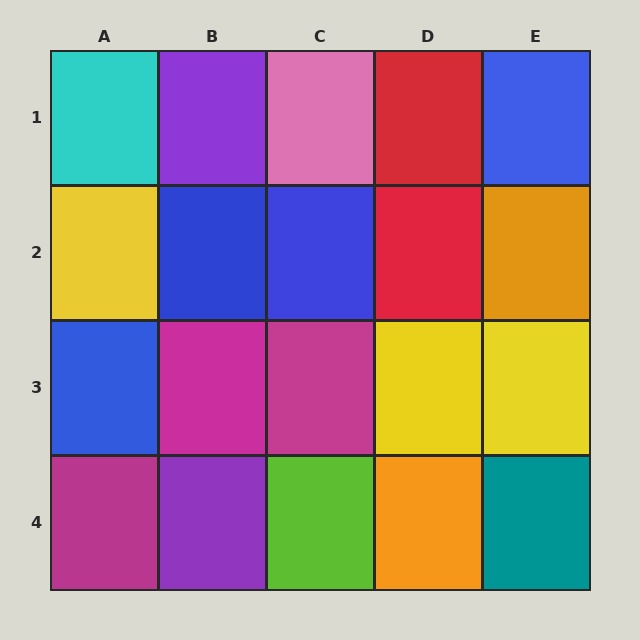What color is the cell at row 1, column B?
Purple.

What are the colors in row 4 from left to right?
Magenta, purple, lime, orange, teal.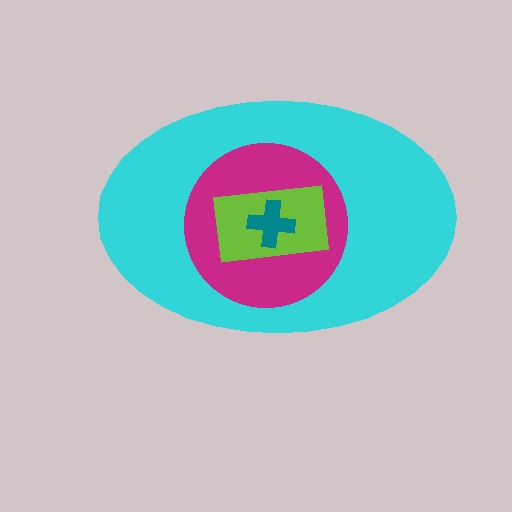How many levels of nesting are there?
4.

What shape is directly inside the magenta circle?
The lime rectangle.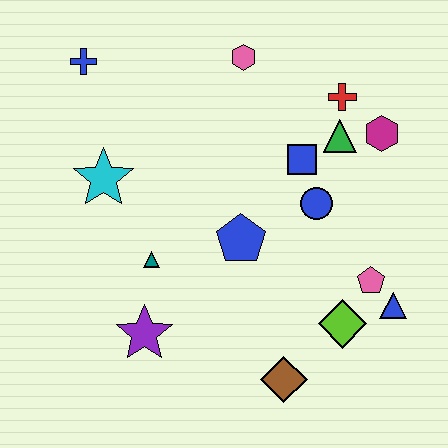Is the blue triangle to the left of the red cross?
No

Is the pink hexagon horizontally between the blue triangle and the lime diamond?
No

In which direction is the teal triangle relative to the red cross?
The teal triangle is to the left of the red cross.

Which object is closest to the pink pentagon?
The blue triangle is closest to the pink pentagon.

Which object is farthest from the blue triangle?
The blue cross is farthest from the blue triangle.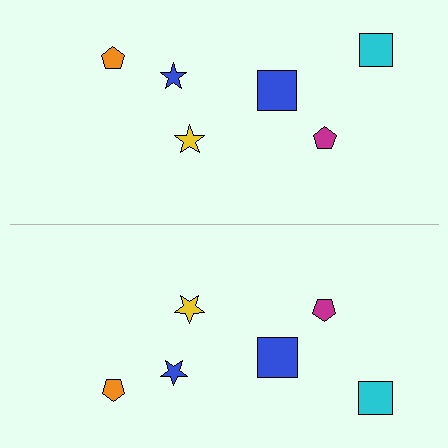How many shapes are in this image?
There are 12 shapes in this image.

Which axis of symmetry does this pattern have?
The pattern has a horizontal axis of symmetry running through the center of the image.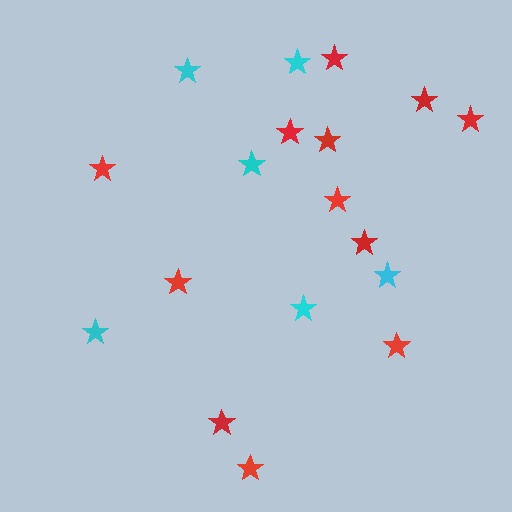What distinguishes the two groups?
There are 2 groups: one group of red stars (12) and one group of cyan stars (6).